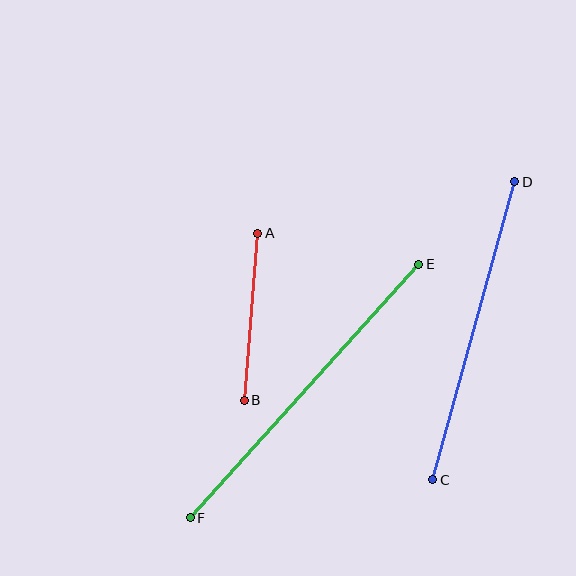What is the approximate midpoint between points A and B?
The midpoint is at approximately (251, 317) pixels.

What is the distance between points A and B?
The distance is approximately 167 pixels.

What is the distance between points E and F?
The distance is approximately 342 pixels.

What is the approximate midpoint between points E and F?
The midpoint is at approximately (305, 391) pixels.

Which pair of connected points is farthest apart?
Points E and F are farthest apart.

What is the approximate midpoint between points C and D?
The midpoint is at approximately (474, 331) pixels.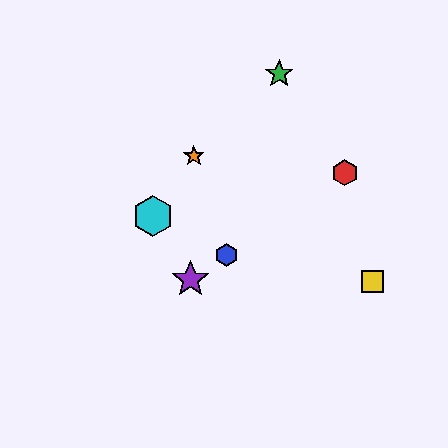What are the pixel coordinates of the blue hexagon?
The blue hexagon is at (226, 255).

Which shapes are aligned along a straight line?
The red hexagon, the blue hexagon, the purple star are aligned along a straight line.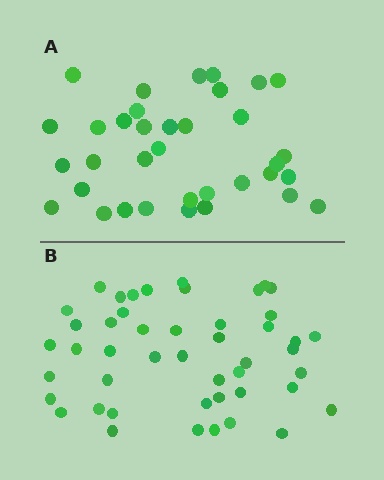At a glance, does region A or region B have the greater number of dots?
Region B (the bottom region) has more dots.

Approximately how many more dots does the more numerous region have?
Region B has roughly 12 or so more dots than region A.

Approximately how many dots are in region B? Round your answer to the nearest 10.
About 50 dots. (The exact count is 47, which rounds to 50.)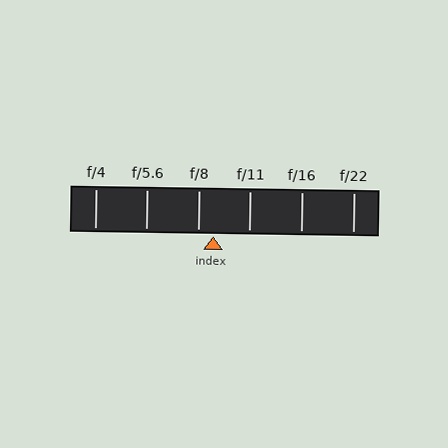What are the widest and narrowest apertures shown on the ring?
The widest aperture shown is f/4 and the narrowest is f/22.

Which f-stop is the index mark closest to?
The index mark is closest to f/8.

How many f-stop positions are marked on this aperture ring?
There are 6 f-stop positions marked.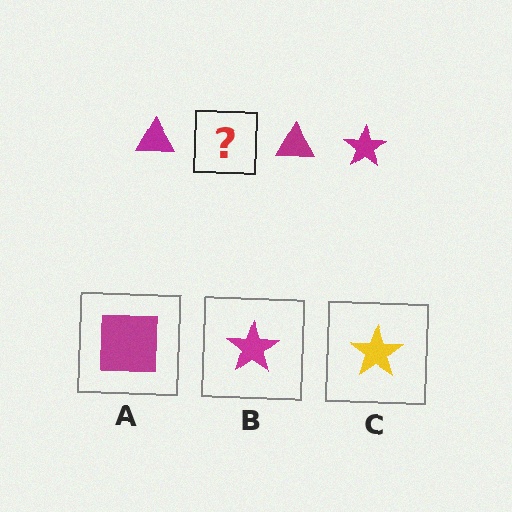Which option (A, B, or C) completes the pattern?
B.